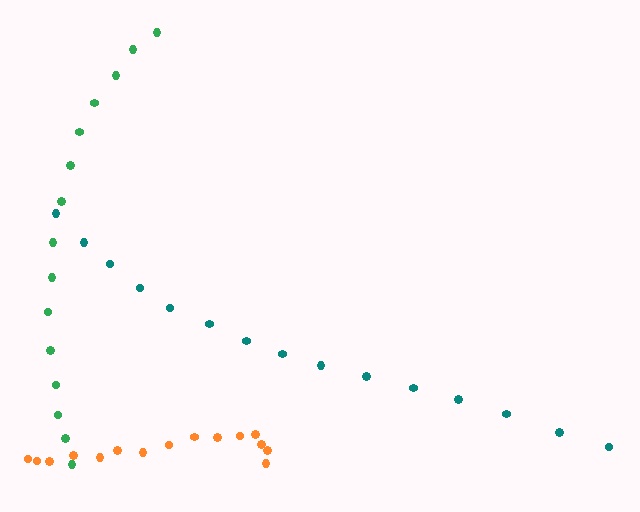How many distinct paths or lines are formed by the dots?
There are 3 distinct paths.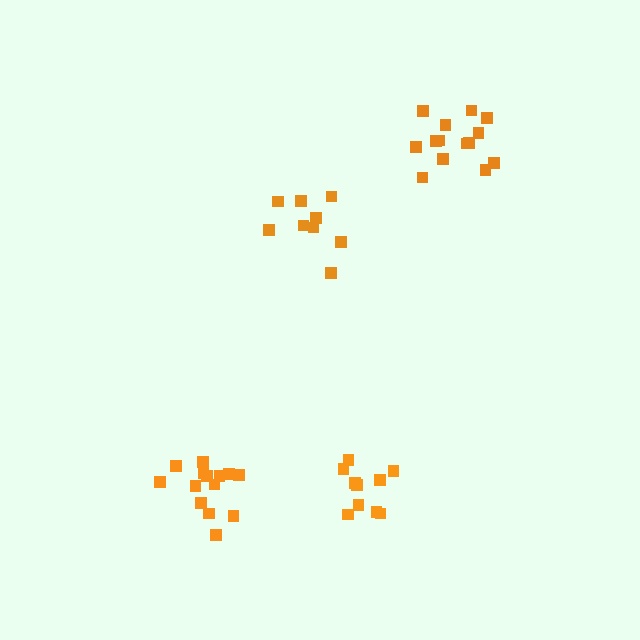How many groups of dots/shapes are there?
There are 4 groups.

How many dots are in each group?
Group 1: 14 dots, Group 2: 14 dots, Group 3: 10 dots, Group 4: 9 dots (47 total).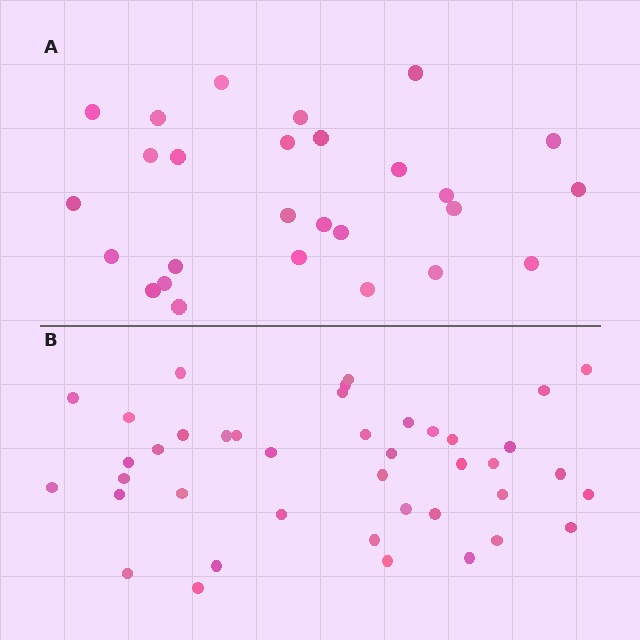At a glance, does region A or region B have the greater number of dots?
Region B (the bottom region) has more dots.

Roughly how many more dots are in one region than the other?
Region B has approximately 15 more dots than region A.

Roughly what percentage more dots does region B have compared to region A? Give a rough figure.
About 50% more.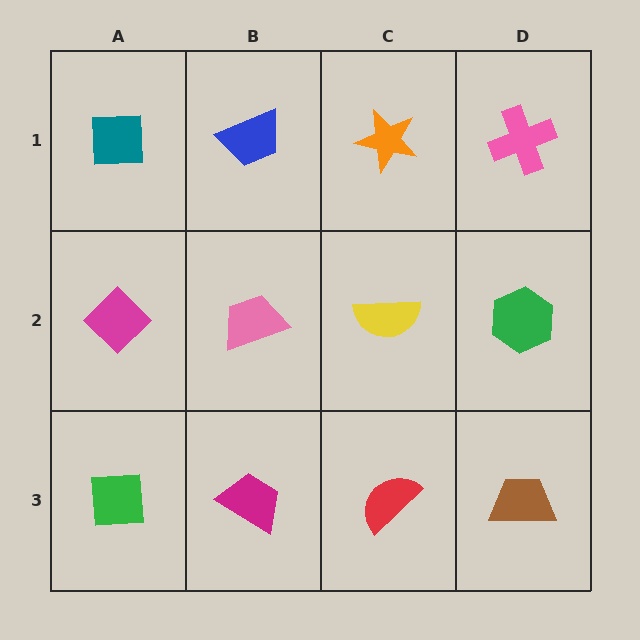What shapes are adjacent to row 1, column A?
A magenta diamond (row 2, column A), a blue trapezoid (row 1, column B).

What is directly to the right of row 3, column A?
A magenta trapezoid.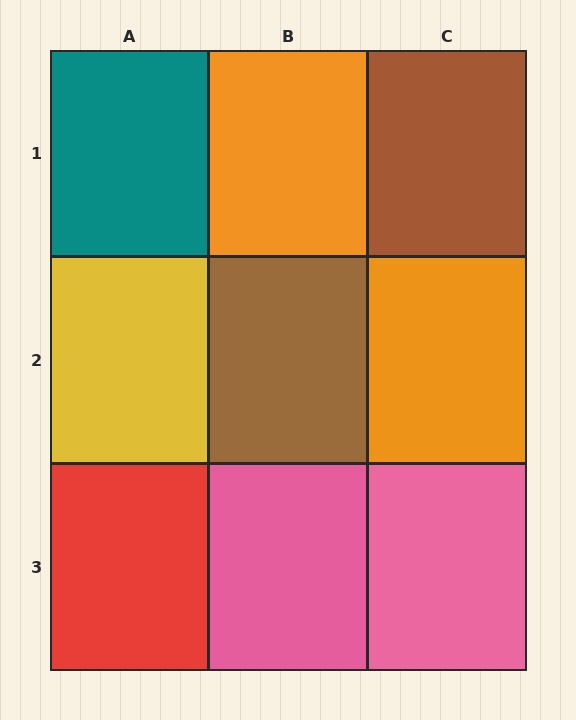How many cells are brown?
2 cells are brown.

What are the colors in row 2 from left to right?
Yellow, brown, orange.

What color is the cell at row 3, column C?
Pink.